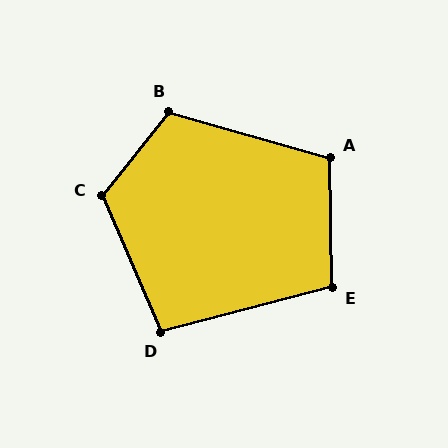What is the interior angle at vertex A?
Approximately 107 degrees (obtuse).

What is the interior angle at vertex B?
Approximately 112 degrees (obtuse).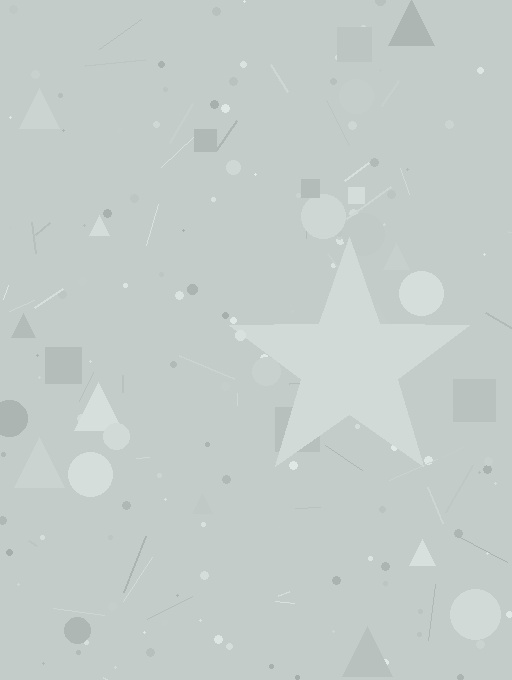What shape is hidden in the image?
A star is hidden in the image.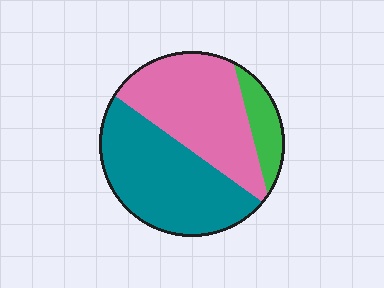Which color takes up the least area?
Green, at roughly 10%.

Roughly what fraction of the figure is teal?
Teal takes up between a third and a half of the figure.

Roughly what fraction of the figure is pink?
Pink covers about 40% of the figure.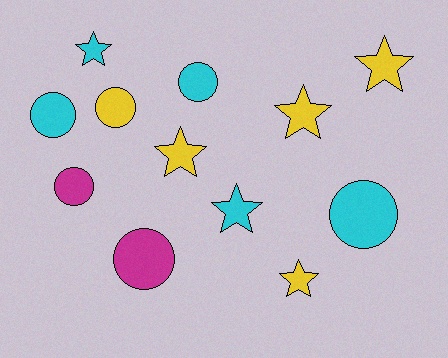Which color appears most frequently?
Cyan, with 5 objects.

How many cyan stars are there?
There are 2 cyan stars.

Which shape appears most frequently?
Star, with 6 objects.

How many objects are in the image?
There are 12 objects.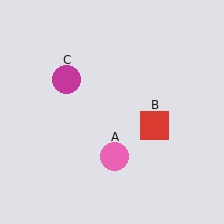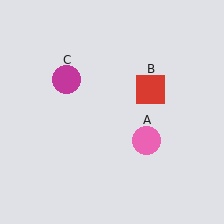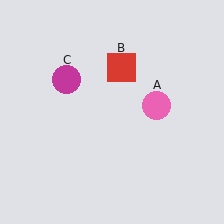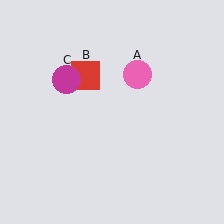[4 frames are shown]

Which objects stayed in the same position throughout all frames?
Magenta circle (object C) remained stationary.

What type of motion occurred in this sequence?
The pink circle (object A), red square (object B) rotated counterclockwise around the center of the scene.